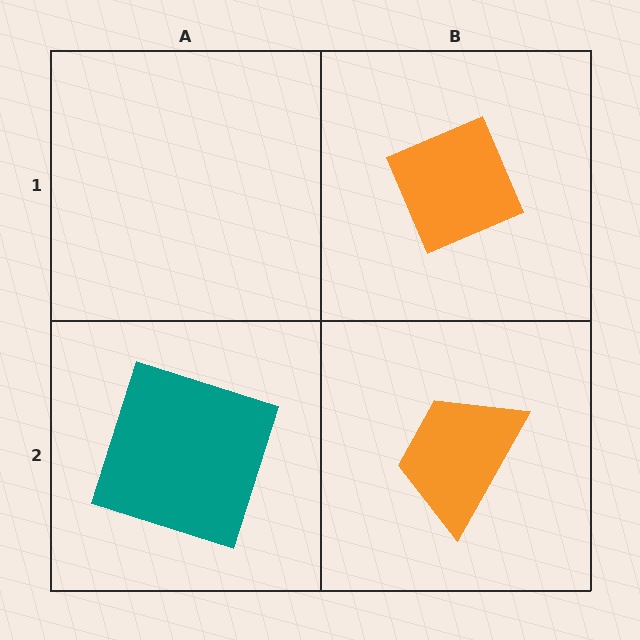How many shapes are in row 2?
2 shapes.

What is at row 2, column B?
An orange trapezoid.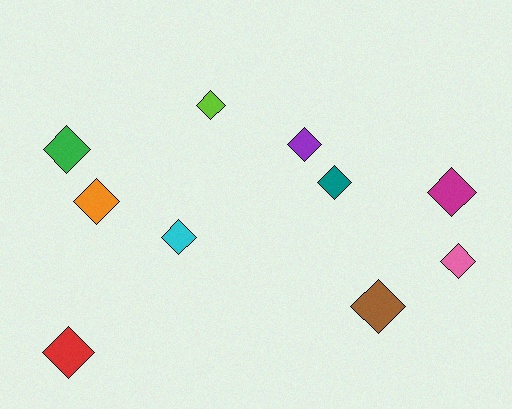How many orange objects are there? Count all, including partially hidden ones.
There is 1 orange object.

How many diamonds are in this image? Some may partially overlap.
There are 10 diamonds.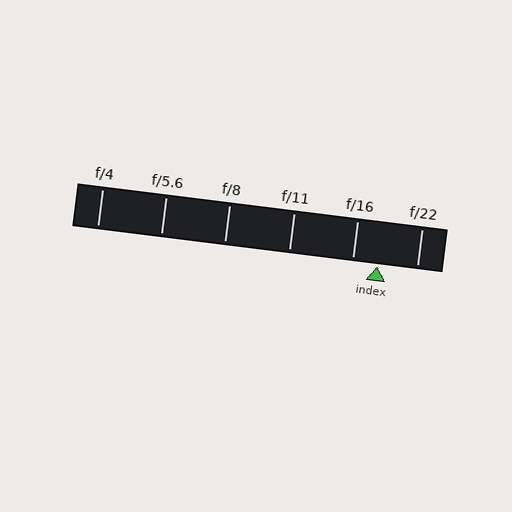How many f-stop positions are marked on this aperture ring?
There are 6 f-stop positions marked.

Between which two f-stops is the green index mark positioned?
The index mark is between f/16 and f/22.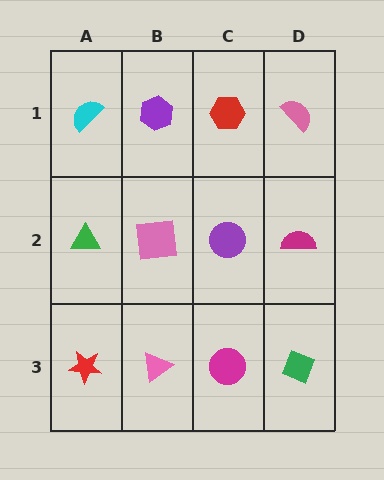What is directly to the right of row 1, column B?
A red hexagon.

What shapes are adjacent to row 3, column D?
A magenta semicircle (row 2, column D), a magenta circle (row 3, column C).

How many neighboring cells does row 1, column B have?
3.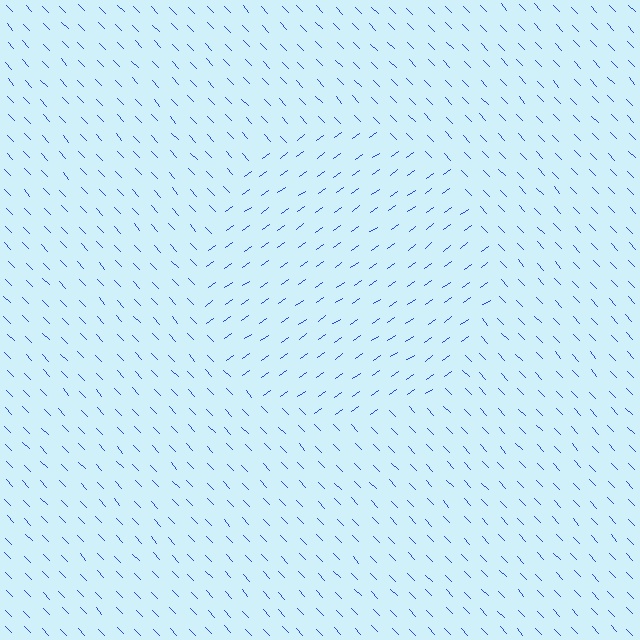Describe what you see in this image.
The image is filled with small blue line segments. A circle region in the image has lines oriented differently from the surrounding lines, creating a visible texture boundary.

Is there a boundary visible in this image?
Yes, there is a texture boundary formed by a change in line orientation.